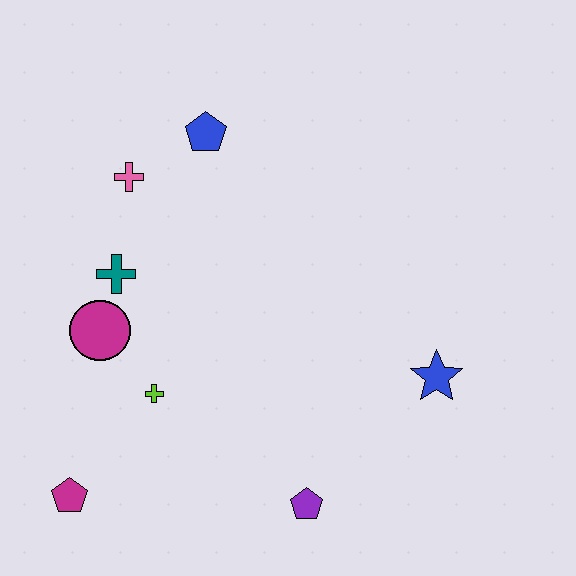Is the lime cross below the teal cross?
Yes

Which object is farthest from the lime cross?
The blue star is farthest from the lime cross.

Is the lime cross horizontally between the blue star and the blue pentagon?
No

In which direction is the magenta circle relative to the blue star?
The magenta circle is to the left of the blue star.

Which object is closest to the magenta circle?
The teal cross is closest to the magenta circle.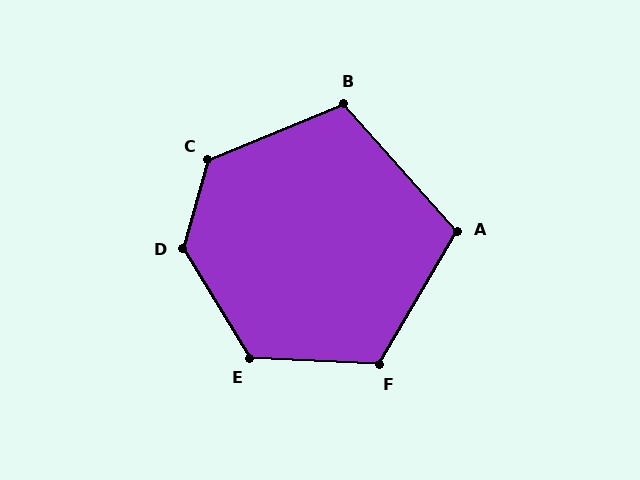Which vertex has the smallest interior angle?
A, at approximately 108 degrees.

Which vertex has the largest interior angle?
D, at approximately 133 degrees.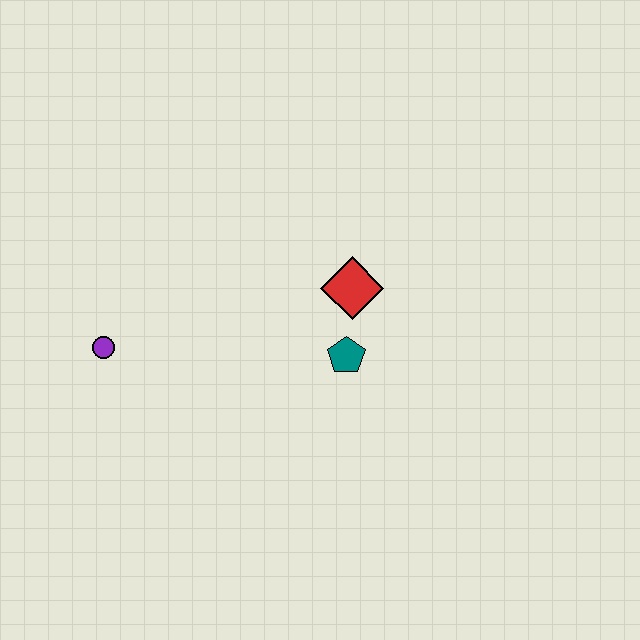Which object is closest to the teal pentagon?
The red diamond is closest to the teal pentagon.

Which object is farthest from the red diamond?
The purple circle is farthest from the red diamond.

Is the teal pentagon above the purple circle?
No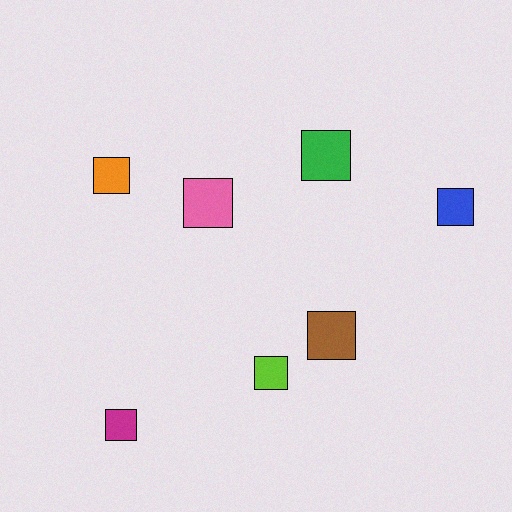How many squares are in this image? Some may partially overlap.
There are 7 squares.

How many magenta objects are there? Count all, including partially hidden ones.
There is 1 magenta object.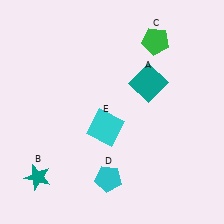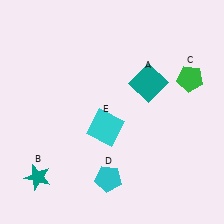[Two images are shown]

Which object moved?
The green pentagon (C) moved down.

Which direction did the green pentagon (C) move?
The green pentagon (C) moved down.